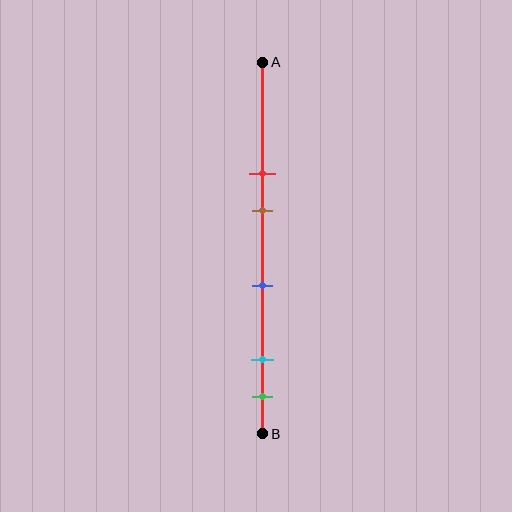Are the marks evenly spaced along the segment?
No, the marks are not evenly spaced.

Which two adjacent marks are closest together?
The cyan and green marks are the closest adjacent pair.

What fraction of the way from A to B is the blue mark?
The blue mark is approximately 60% (0.6) of the way from A to B.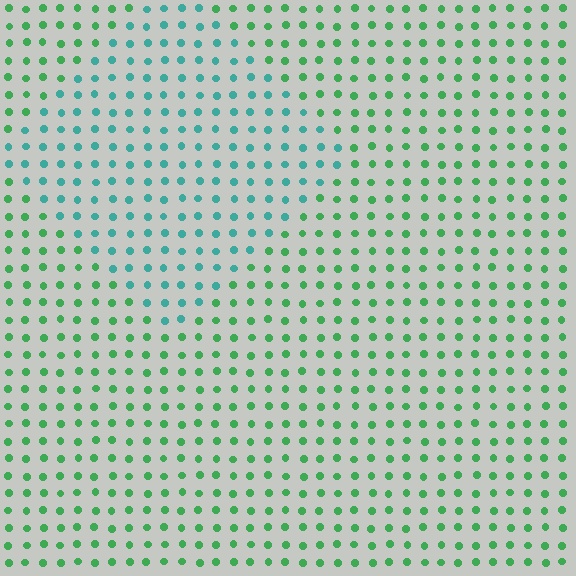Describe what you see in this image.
The image is filled with small green elements in a uniform arrangement. A diamond-shaped region is visible where the elements are tinted to a slightly different hue, forming a subtle color boundary.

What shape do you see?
I see a diamond.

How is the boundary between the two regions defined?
The boundary is defined purely by a slight shift in hue (about 41 degrees). Spacing, size, and orientation are identical on both sides.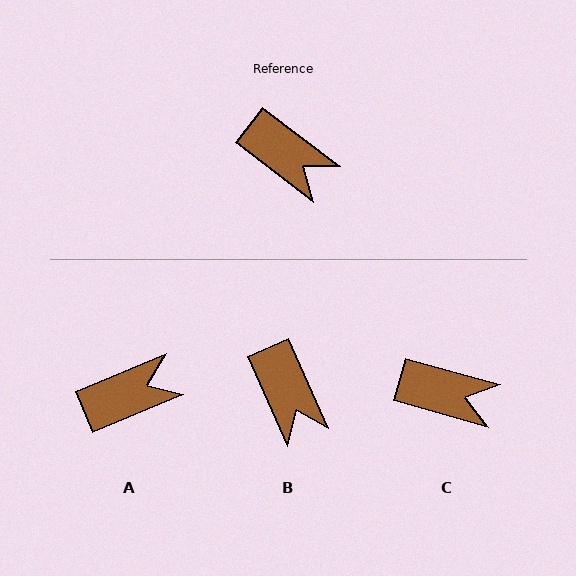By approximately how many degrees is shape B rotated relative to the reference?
Approximately 29 degrees clockwise.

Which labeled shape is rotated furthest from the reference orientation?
A, about 60 degrees away.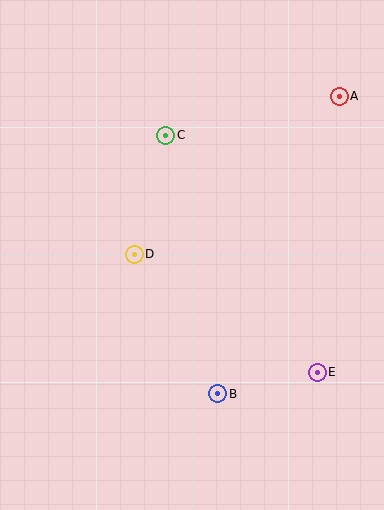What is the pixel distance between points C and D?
The distance between C and D is 123 pixels.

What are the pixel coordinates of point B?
Point B is at (218, 394).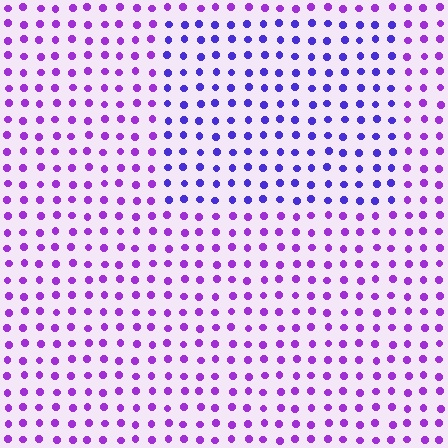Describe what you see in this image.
The image is filled with small purple elements in a uniform arrangement. A rectangle-shaped region is visible where the elements are tinted to a slightly different hue, forming a subtle color boundary.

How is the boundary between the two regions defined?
The boundary is defined purely by a slight shift in hue (about 33 degrees). Spacing, size, and orientation are identical on both sides.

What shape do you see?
I see a rectangle.